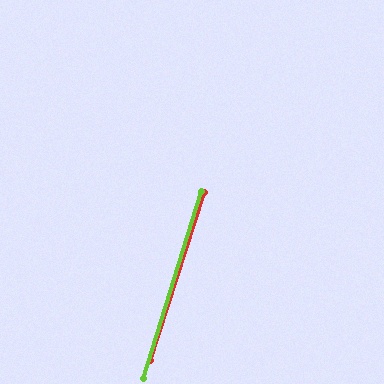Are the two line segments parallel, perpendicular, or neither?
Parallel — their directions differ by only 0.3°.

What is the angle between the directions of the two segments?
Approximately 0 degrees.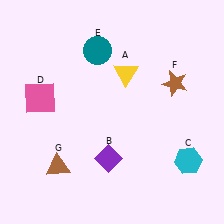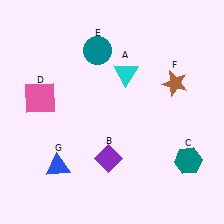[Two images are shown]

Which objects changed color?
A changed from yellow to cyan. C changed from cyan to teal. G changed from brown to blue.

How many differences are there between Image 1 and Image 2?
There are 3 differences between the two images.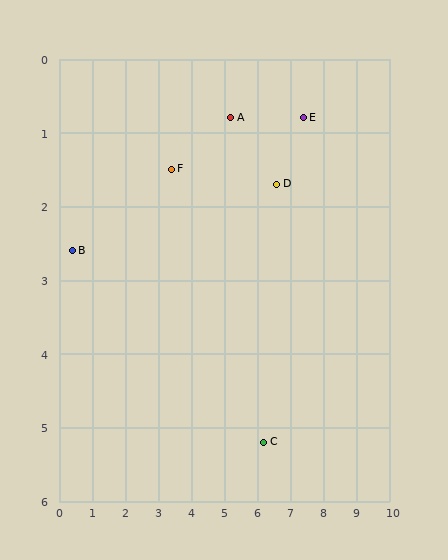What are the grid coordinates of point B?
Point B is at approximately (0.4, 2.6).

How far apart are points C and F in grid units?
Points C and F are about 4.6 grid units apart.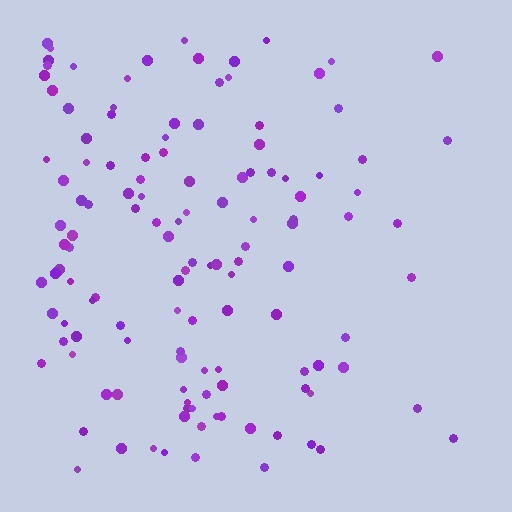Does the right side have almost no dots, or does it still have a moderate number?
Still a moderate number, just noticeably fewer than the left.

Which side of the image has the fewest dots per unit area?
The right.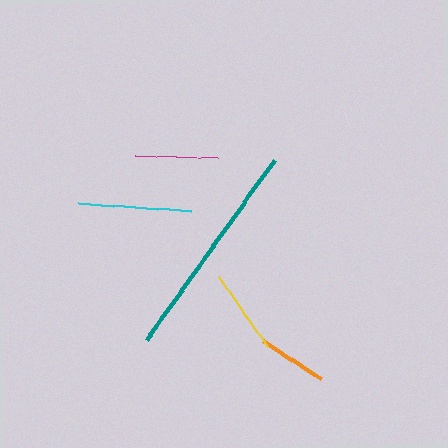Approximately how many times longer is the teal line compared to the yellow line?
The teal line is approximately 2.6 times the length of the yellow line.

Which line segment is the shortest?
The orange line is the shortest at approximately 68 pixels.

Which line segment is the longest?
The teal line is the longest at approximately 220 pixels.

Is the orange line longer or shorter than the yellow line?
The yellow line is longer than the orange line.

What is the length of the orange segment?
The orange segment is approximately 68 pixels long.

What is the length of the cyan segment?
The cyan segment is approximately 113 pixels long.